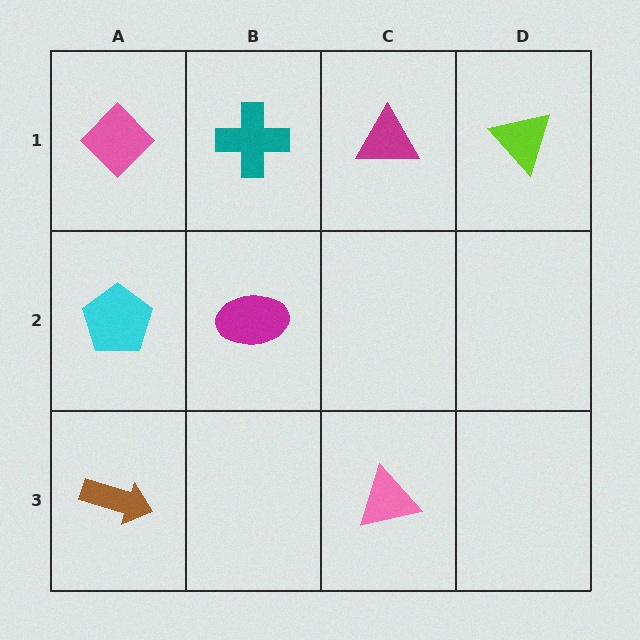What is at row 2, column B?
A magenta ellipse.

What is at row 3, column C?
A pink triangle.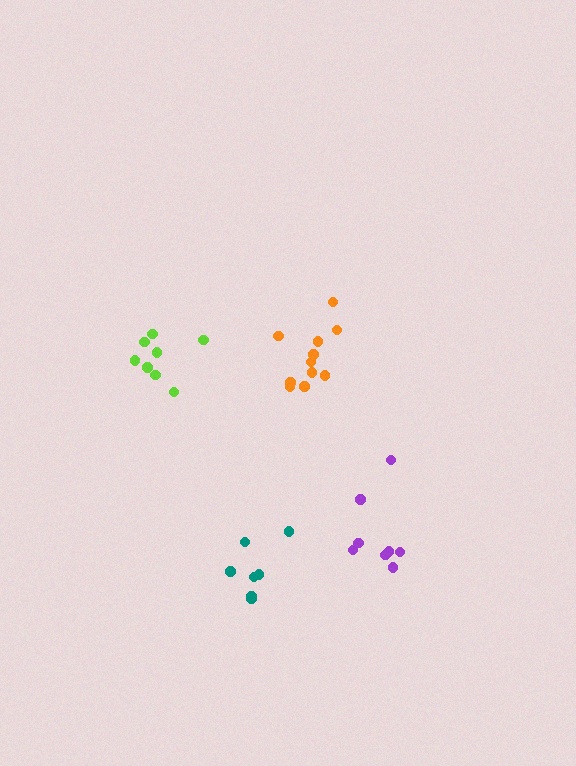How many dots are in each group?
Group 1: 7 dots, Group 2: 8 dots, Group 3: 8 dots, Group 4: 11 dots (34 total).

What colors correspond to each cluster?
The clusters are colored: teal, lime, purple, orange.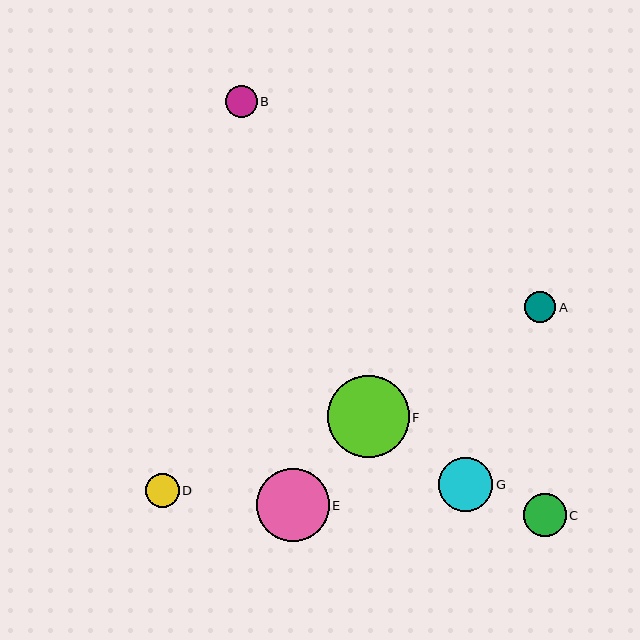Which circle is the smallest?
Circle A is the smallest with a size of approximately 32 pixels.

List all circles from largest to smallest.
From largest to smallest: F, E, G, C, D, B, A.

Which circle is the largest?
Circle F is the largest with a size of approximately 82 pixels.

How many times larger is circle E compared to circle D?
Circle E is approximately 2.1 times the size of circle D.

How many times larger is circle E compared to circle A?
Circle E is approximately 2.3 times the size of circle A.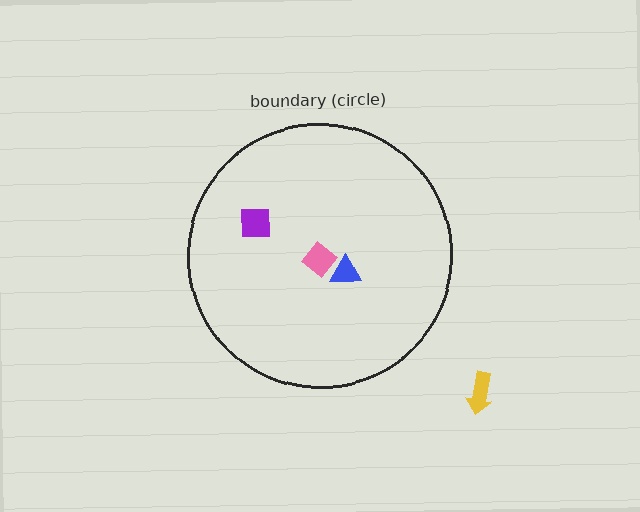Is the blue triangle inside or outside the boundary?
Inside.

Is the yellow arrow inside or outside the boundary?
Outside.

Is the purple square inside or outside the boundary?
Inside.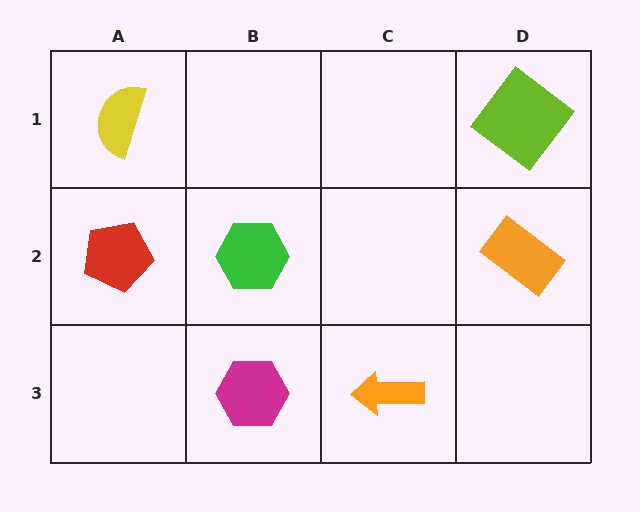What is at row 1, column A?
A yellow semicircle.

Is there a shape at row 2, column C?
No, that cell is empty.